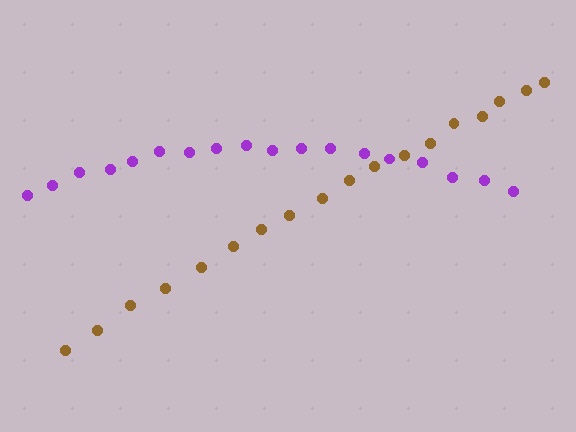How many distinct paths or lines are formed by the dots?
There are 2 distinct paths.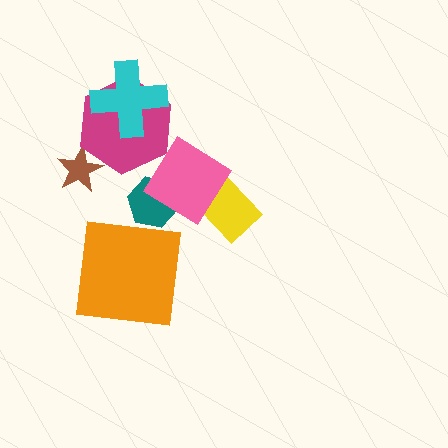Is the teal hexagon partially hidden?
Yes, it is partially covered by another shape.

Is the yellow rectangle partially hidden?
Yes, it is partially covered by another shape.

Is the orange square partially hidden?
No, no other shape covers it.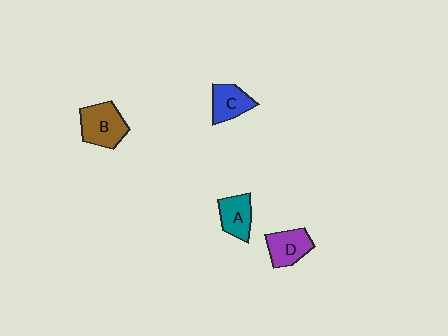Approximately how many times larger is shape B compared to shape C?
Approximately 1.4 times.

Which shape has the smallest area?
Shape A (teal).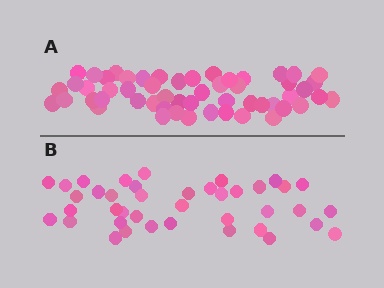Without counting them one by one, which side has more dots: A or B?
Region A (the top region) has more dots.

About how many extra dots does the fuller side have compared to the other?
Region A has approximately 15 more dots than region B.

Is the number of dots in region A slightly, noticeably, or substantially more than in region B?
Region A has noticeably more, but not dramatically so. The ratio is roughly 1.4 to 1.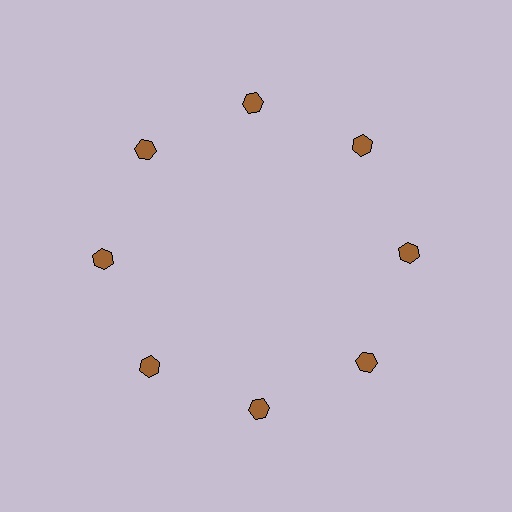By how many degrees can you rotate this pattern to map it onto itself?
The pattern maps onto itself every 45 degrees of rotation.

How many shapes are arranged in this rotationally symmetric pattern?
There are 8 shapes, arranged in 8 groups of 1.